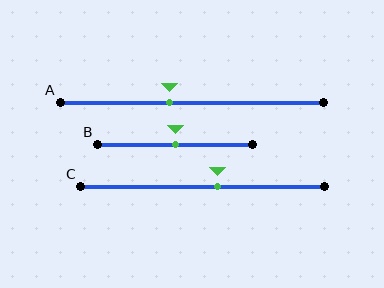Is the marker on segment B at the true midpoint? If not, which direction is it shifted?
Yes, the marker on segment B is at the true midpoint.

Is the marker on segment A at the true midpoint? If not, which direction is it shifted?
No, the marker on segment A is shifted to the left by about 8% of the segment length.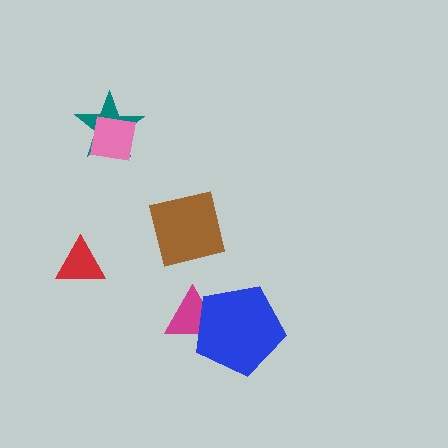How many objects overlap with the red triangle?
0 objects overlap with the red triangle.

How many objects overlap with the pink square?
1 object overlaps with the pink square.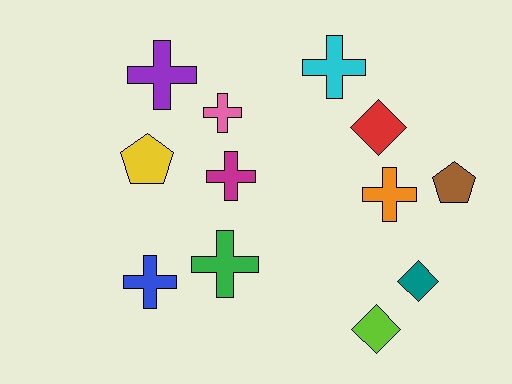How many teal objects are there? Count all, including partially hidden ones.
There is 1 teal object.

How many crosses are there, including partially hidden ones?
There are 7 crosses.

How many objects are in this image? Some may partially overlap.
There are 12 objects.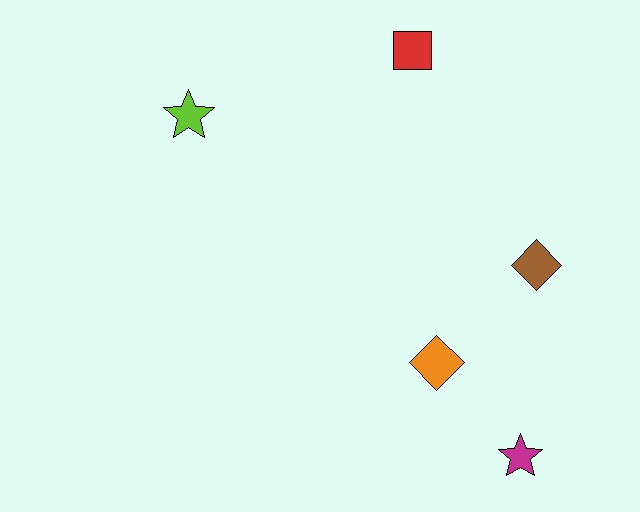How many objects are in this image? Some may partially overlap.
There are 5 objects.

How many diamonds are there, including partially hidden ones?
There are 2 diamonds.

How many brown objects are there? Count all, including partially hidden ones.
There is 1 brown object.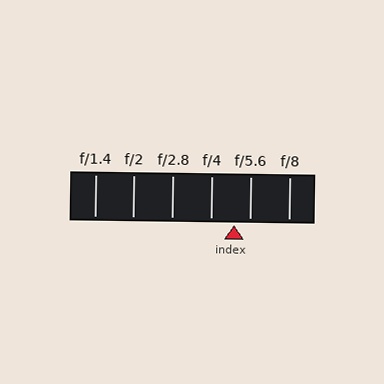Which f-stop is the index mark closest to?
The index mark is closest to f/5.6.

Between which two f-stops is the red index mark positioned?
The index mark is between f/4 and f/5.6.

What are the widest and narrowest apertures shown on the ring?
The widest aperture shown is f/1.4 and the narrowest is f/8.